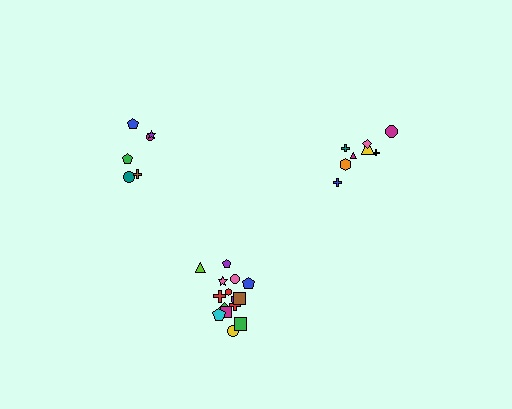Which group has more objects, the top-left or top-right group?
The top-right group.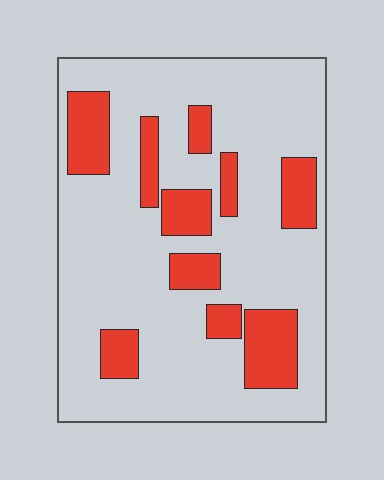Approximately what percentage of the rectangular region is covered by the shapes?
Approximately 20%.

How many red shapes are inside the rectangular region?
10.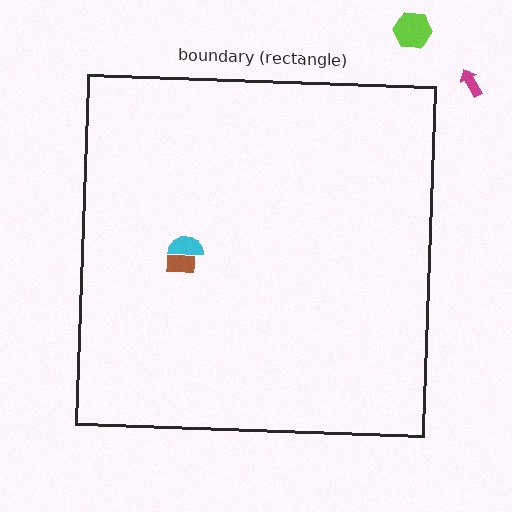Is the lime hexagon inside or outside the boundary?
Outside.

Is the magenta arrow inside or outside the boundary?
Outside.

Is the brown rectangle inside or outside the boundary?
Inside.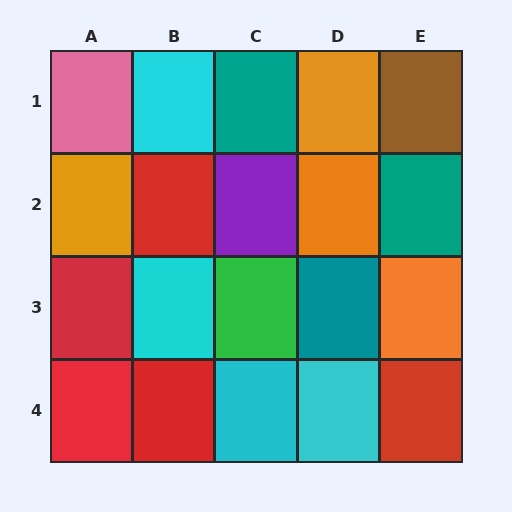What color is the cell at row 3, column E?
Orange.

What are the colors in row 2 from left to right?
Orange, red, purple, orange, teal.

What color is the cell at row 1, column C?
Teal.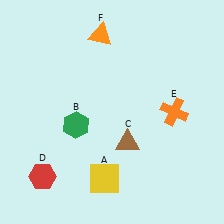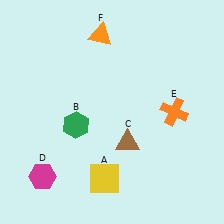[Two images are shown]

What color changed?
The hexagon (D) changed from red in Image 1 to magenta in Image 2.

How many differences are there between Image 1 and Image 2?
There is 1 difference between the two images.